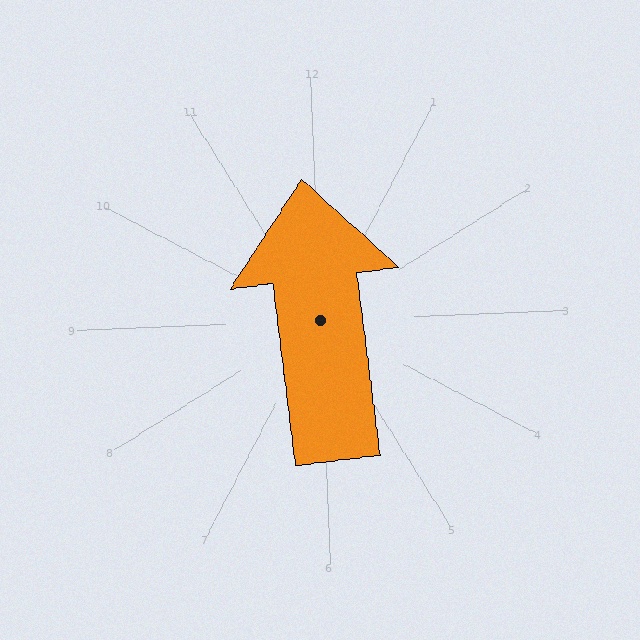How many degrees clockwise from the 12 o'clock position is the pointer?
Approximately 355 degrees.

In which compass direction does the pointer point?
North.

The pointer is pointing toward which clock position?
Roughly 12 o'clock.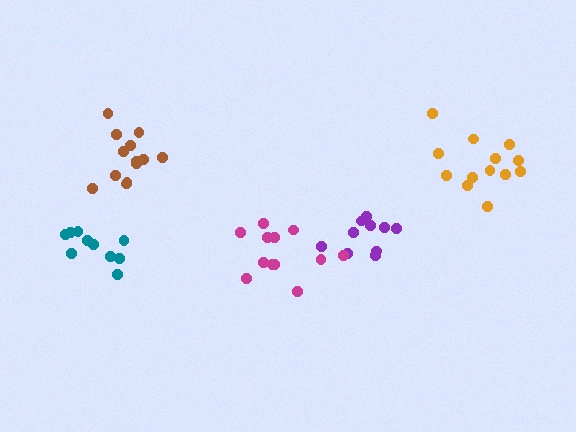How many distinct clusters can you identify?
There are 5 distinct clusters.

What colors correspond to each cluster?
The clusters are colored: purple, orange, brown, magenta, teal.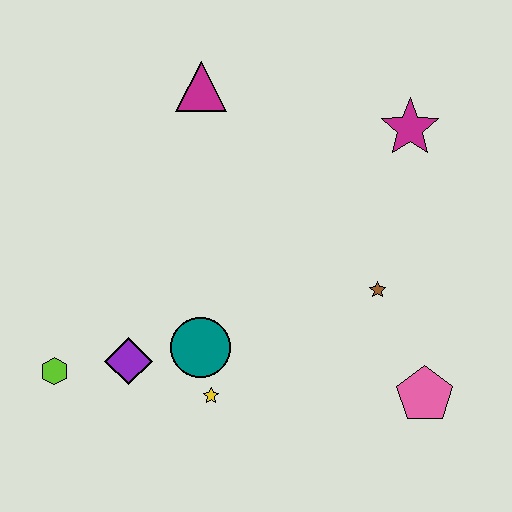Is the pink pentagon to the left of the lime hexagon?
No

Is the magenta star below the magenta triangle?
Yes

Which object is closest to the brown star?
The pink pentagon is closest to the brown star.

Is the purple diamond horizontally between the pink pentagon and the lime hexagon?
Yes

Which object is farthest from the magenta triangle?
The pink pentagon is farthest from the magenta triangle.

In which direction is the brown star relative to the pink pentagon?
The brown star is above the pink pentagon.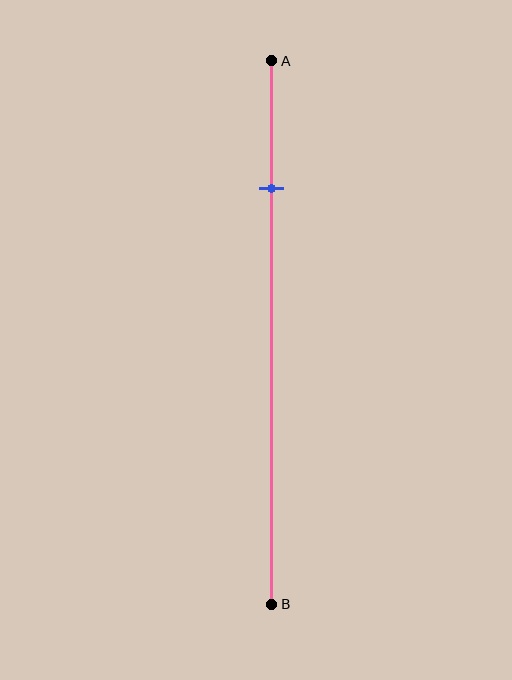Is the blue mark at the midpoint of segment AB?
No, the mark is at about 25% from A, not at the 50% midpoint.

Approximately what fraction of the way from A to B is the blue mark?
The blue mark is approximately 25% of the way from A to B.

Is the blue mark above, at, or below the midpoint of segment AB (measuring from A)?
The blue mark is above the midpoint of segment AB.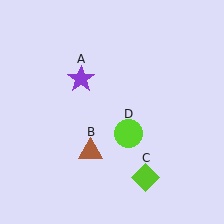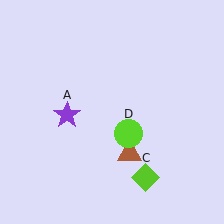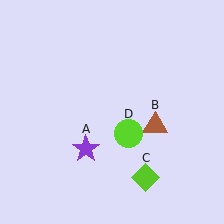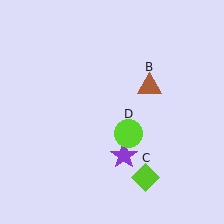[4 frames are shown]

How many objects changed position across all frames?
2 objects changed position: purple star (object A), brown triangle (object B).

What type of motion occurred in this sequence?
The purple star (object A), brown triangle (object B) rotated counterclockwise around the center of the scene.